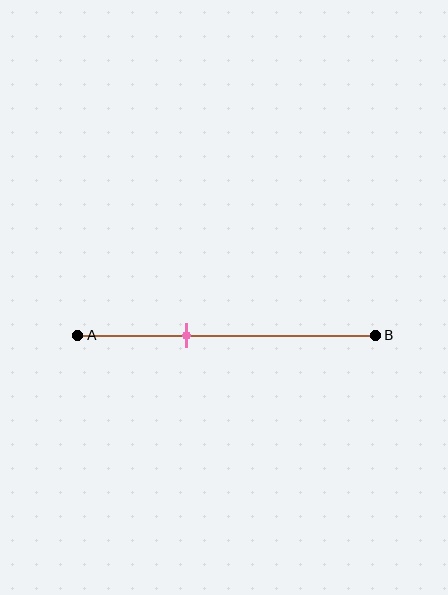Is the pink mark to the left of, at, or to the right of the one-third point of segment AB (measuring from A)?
The pink mark is to the right of the one-third point of segment AB.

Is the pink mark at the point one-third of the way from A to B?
No, the mark is at about 35% from A, not at the 33% one-third point.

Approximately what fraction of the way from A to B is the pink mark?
The pink mark is approximately 35% of the way from A to B.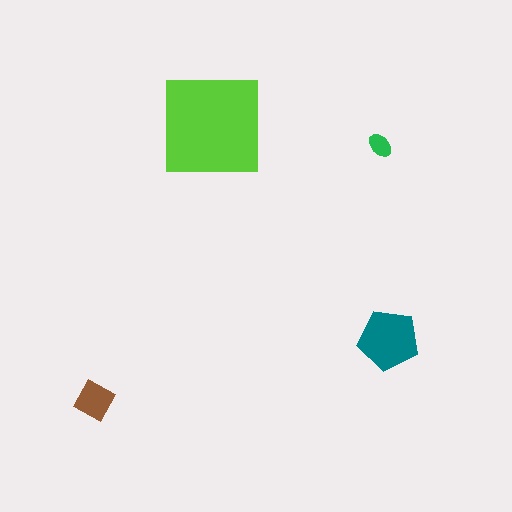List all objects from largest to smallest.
The lime square, the teal pentagon, the brown diamond, the green ellipse.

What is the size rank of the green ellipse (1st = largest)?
4th.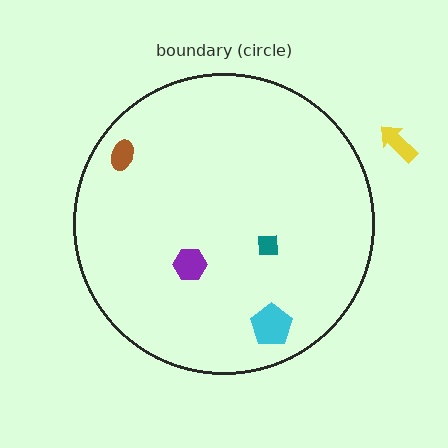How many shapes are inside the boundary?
4 inside, 1 outside.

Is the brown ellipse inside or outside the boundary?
Inside.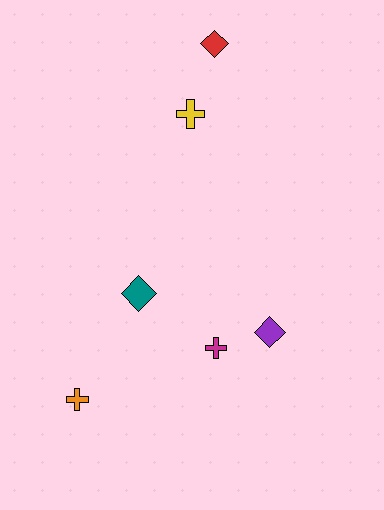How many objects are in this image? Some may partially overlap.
There are 6 objects.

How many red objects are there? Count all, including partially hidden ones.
There is 1 red object.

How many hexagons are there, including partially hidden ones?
There are no hexagons.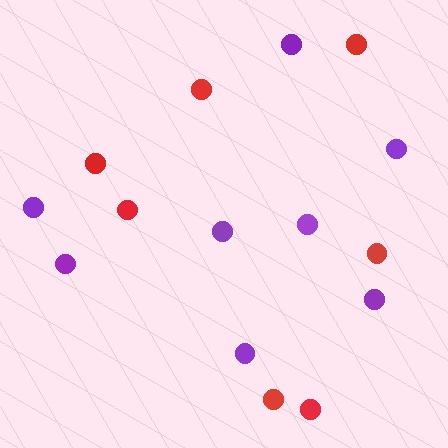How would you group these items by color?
There are 2 groups: one group of red circles (7) and one group of purple circles (8).